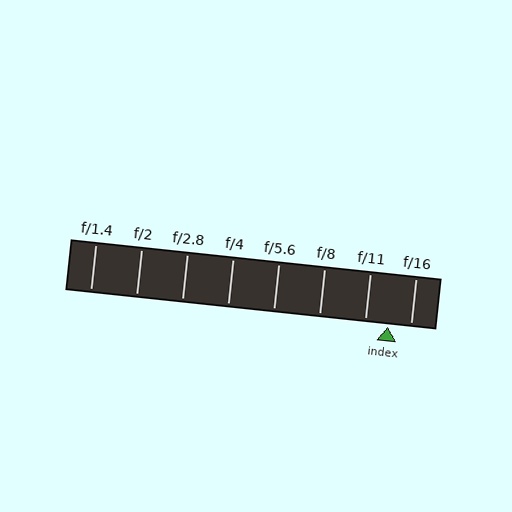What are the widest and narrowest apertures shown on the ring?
The widest aperture shown is f/1.4 and the narrowest is f/16.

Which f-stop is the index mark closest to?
The index mark is closest to f/16.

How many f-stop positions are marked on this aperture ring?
There are 8 f-stop positions marked.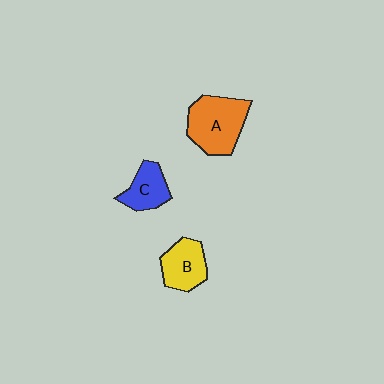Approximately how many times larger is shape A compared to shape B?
Approximately 1.5 times.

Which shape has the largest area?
Shape A (orange).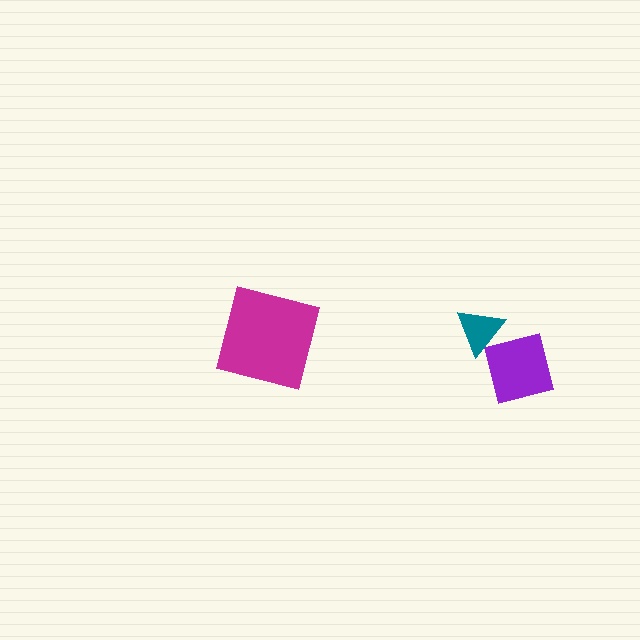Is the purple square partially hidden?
Yes, it is partially covered by another shape.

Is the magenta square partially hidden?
No, no other shape covers it.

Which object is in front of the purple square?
The teal triangle is in front of the purple square.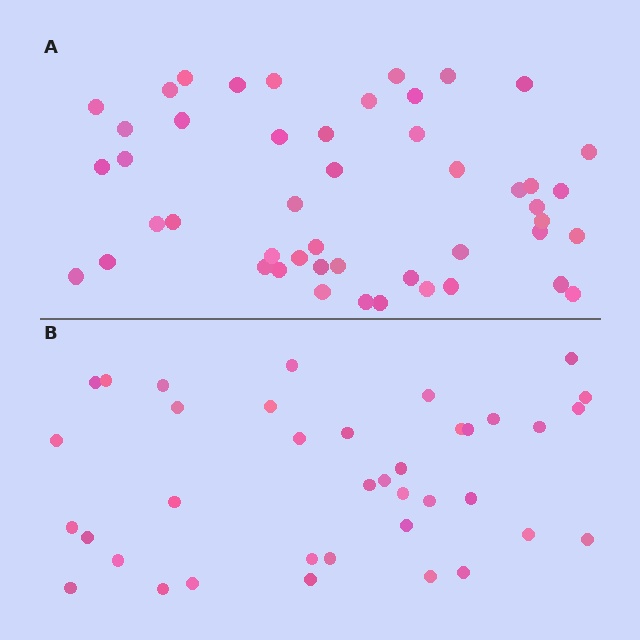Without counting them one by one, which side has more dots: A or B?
Region A (the top region) has more dots.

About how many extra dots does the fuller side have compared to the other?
Region A has roughly 10 or so more dots than region B.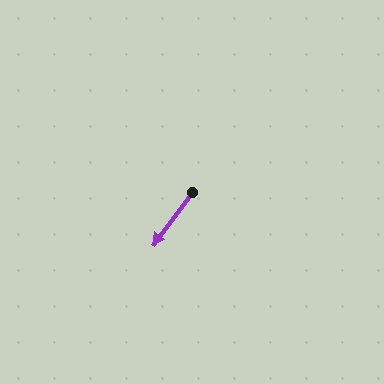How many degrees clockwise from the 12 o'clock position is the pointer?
Approximately 217 degrees.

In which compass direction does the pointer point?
Southwest.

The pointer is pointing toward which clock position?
Roughly 7 o'clock.